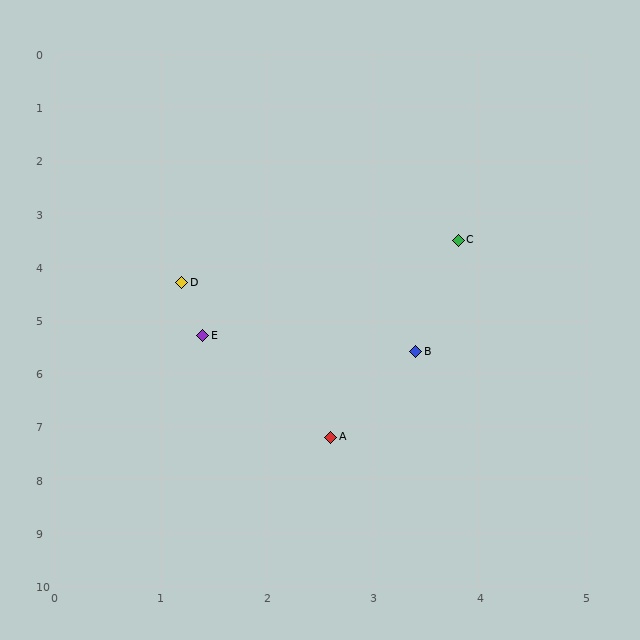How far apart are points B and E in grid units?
Points B and E are about 2.0 grid units apart.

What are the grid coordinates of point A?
Point A is at approximately (2.6, 7.2).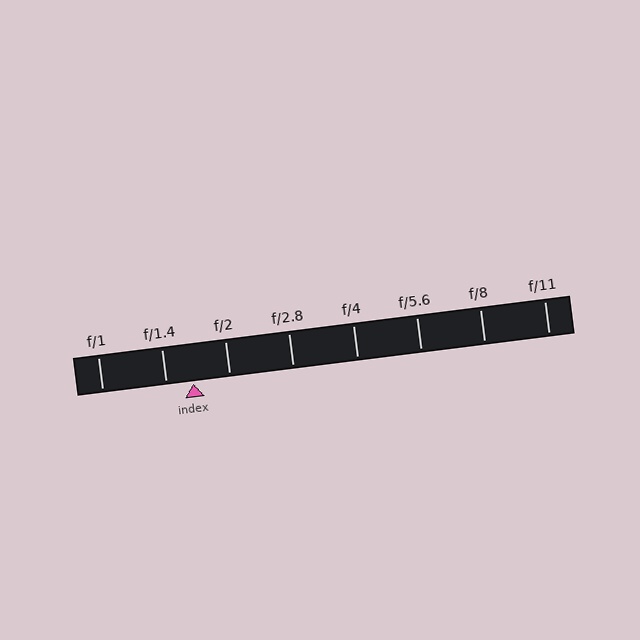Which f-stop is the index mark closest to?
The index mark is closest to f/1.4.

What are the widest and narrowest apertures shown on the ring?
The widest aperture shown is f/1 and the narrowest is f/11.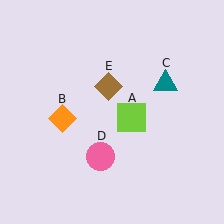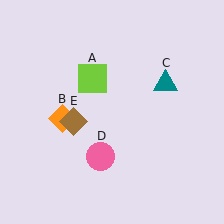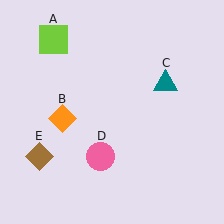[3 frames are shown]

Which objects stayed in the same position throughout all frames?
Orange diamond (object B) and teal triangle (object C) and pink circle (object D) remained stationary.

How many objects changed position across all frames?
2 objects changed position: lime square (object A), brown diamond (object E).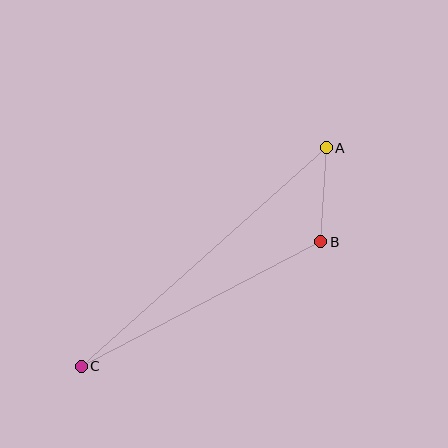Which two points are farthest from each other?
Points A and C are farthest from each other.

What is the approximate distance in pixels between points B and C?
The distance between B and C is approximately 270 pixels.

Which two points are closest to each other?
Points A and B are closest to each other.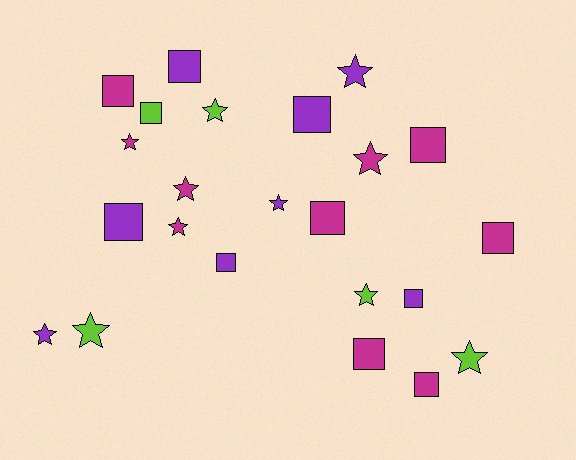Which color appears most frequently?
Magenta, with 10 objects.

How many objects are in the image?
There are 23 objects.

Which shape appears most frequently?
Square, with 12 objects.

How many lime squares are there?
There is 1 lime square.